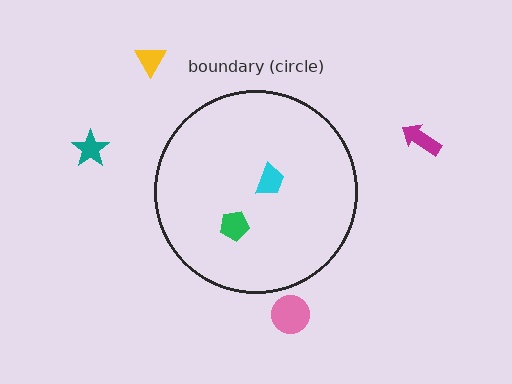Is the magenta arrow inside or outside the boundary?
Outside.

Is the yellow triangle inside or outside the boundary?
Outside.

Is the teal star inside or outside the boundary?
Outside.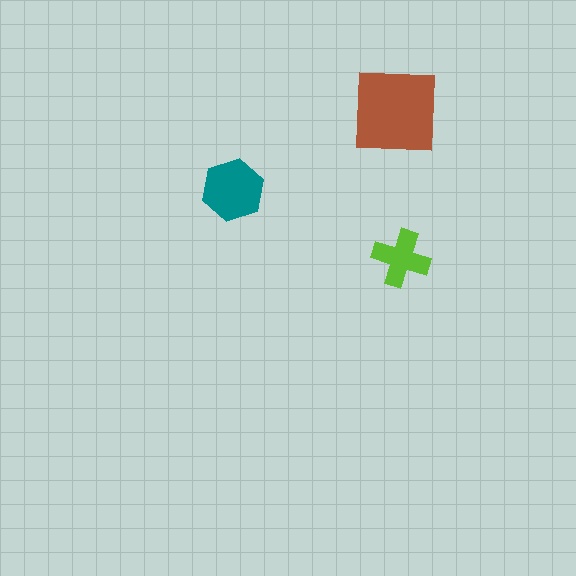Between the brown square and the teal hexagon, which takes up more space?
The brown square.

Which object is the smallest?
The lime cross.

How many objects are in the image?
There are 3 objects in the image.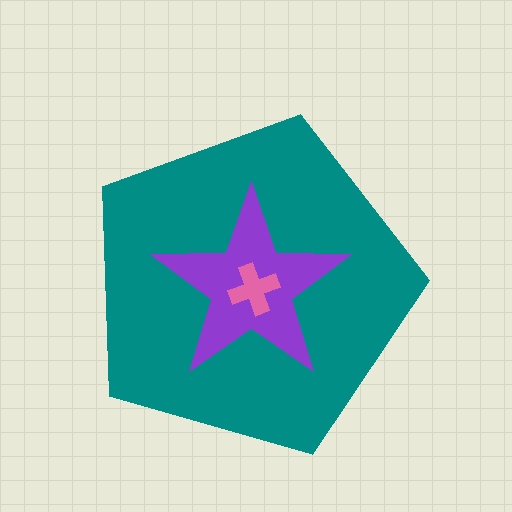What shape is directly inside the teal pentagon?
The purple star.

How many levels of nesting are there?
3.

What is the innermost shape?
The pink cross.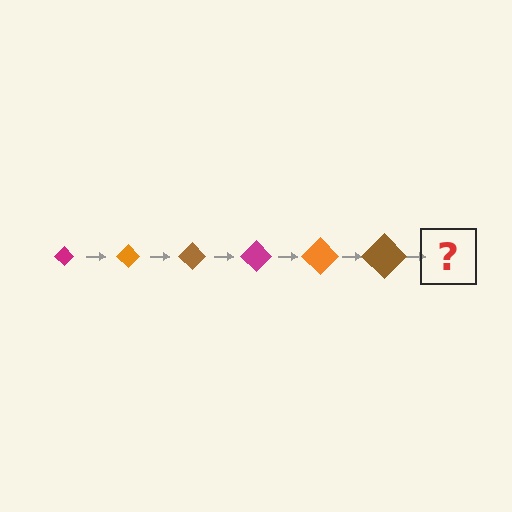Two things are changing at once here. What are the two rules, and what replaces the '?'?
The two rules are that the diamond grows larger each step and the color cycles through magenta, orange, and brown. The '?' should be a magenta diamond, larger than the previous one.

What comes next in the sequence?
The next element should be a magenta diamond, larger than the previous one.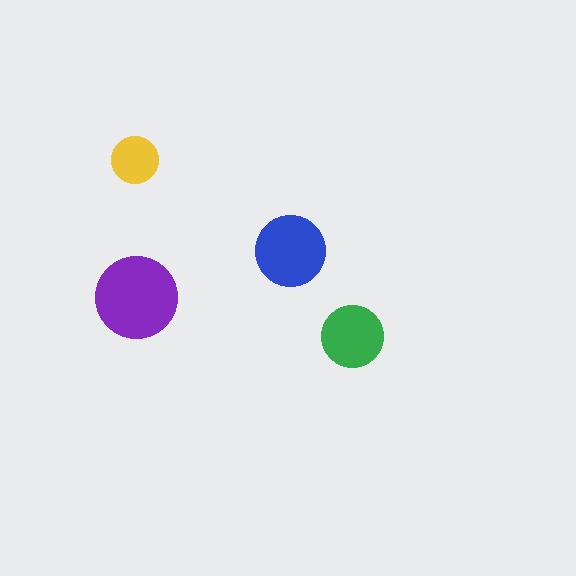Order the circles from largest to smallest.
the purple one, the blue one, the green one, the yellow one.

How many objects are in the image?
There are 4 objects in the image.